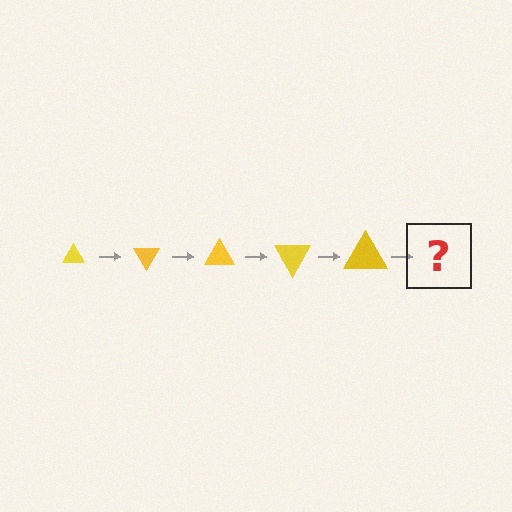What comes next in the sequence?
The next element should be a triangle, larger than the previous one and rotated 300 degrees from the start.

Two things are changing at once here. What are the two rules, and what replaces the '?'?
The two rules are that the triangle grows larger each step and it rotates 60 degrees each step. The '?' should be a triangle, larger than the previous one and rotated 300 degrees from the start.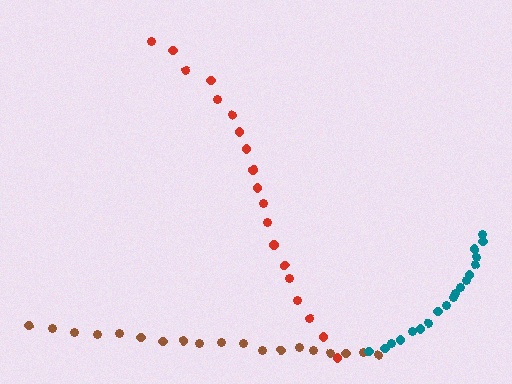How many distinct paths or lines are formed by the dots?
There are 3 distinct paths.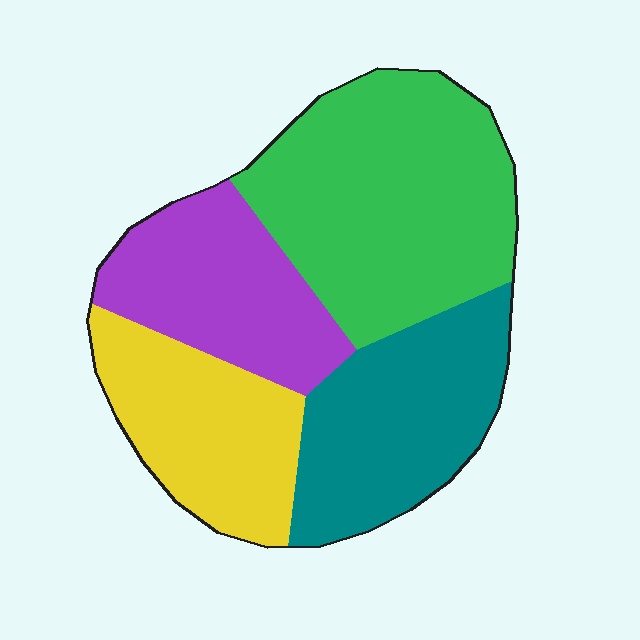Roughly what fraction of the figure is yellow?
Yellow takes up about one fifth (1/5) of the figure.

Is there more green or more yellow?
Green.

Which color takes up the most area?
Green, at roughly 35%.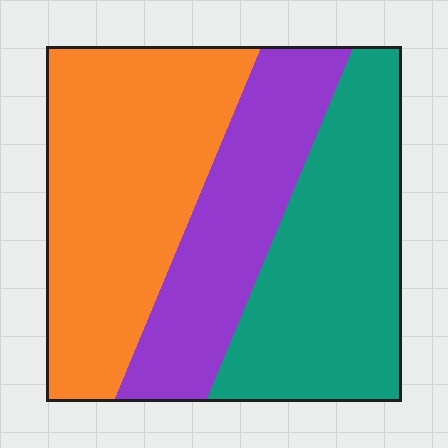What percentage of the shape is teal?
Teal covers around 35% of the shape.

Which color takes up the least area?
Purple, at roughly 25%.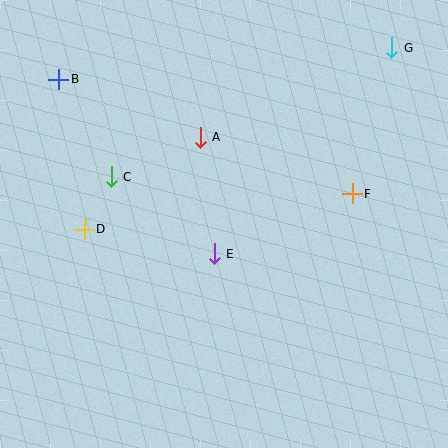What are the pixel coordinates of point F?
Point F is at (352, 194).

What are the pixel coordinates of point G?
Point G is at (392, 48).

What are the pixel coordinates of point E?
Point E is at (214, 254).